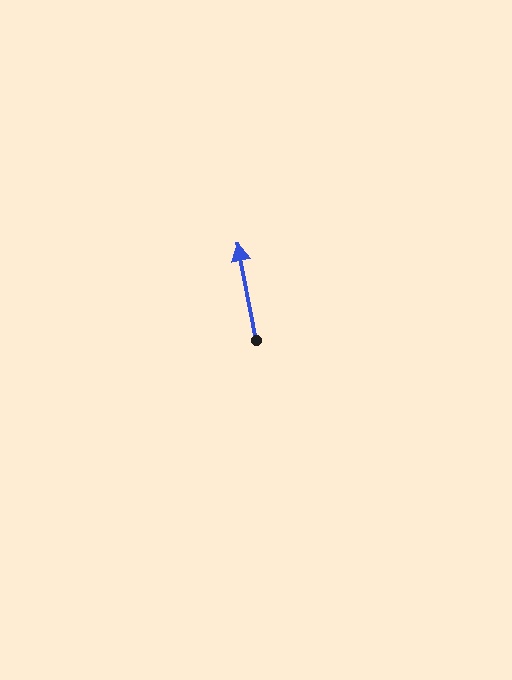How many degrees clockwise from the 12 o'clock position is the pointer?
Approximately 349 degrees.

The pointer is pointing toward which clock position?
Roughly 12 o'clock.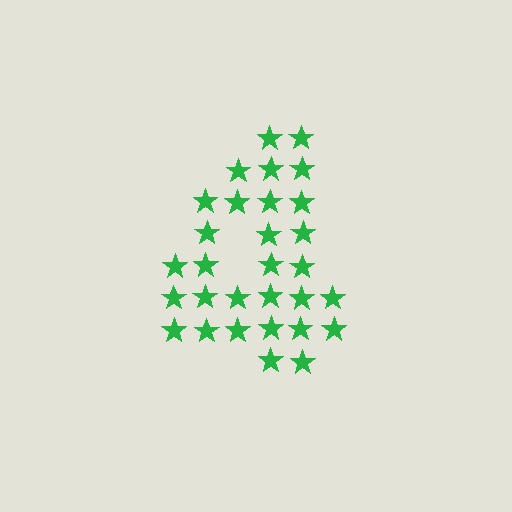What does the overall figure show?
The overall figure shows the digit 4.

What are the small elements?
The small elements are stars.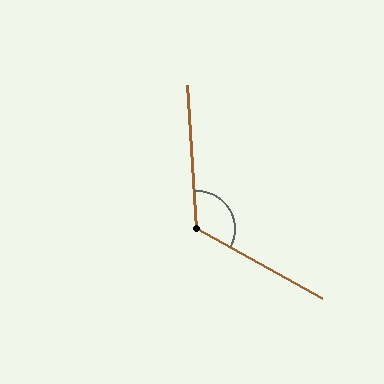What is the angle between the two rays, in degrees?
Approximately 122 degrees.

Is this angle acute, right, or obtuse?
It is obtuse.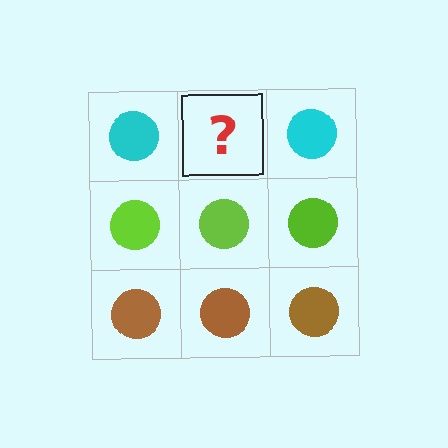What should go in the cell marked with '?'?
The missing cell should contain a cyan circle.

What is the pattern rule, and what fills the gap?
The rule is that each row has a consistent color. The gap should be filled with a cyan circle.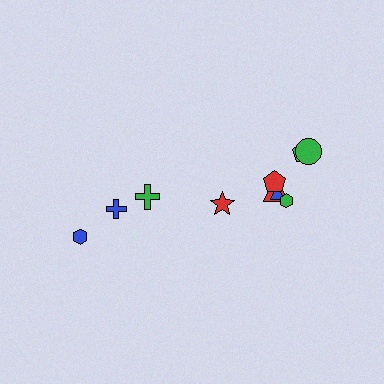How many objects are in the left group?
There are 3 objects.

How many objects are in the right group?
There are 7 objects.